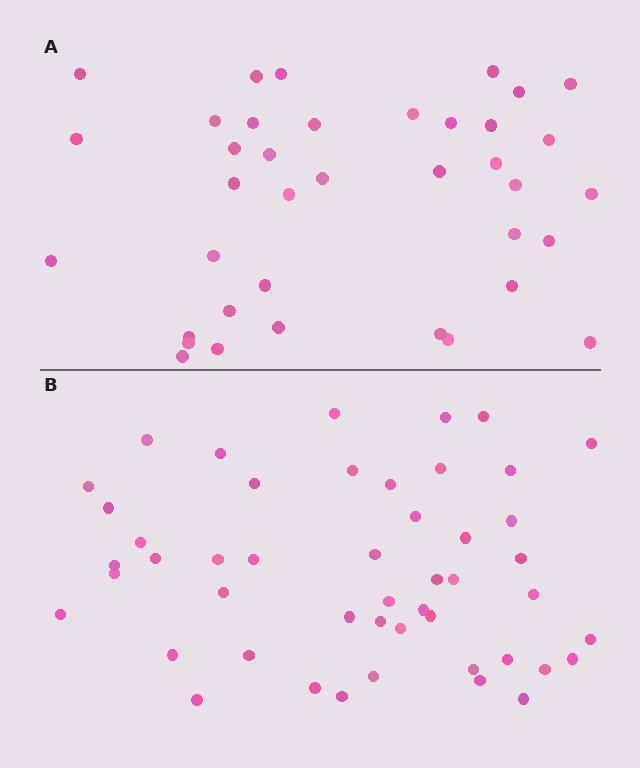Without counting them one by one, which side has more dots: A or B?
Region B (the bottom region) has more dots.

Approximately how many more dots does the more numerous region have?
Region B has roughly 10 or so more dots than region A.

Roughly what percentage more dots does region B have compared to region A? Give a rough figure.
About 25% more.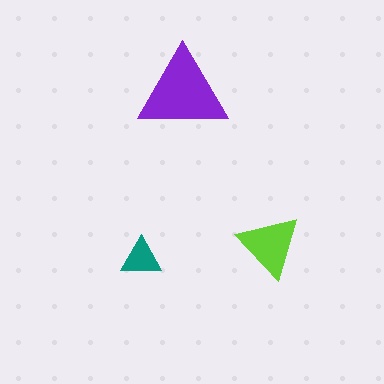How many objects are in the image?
There are 3 objects in the image.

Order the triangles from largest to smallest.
the purple one, the lime one, the teal one.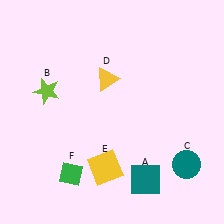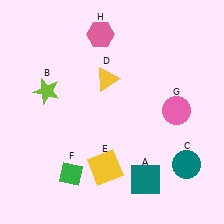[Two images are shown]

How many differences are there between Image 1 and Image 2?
There are 2 differences between the two images.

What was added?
A pink circle (G), a pink hexagon (H) were added in Image 2.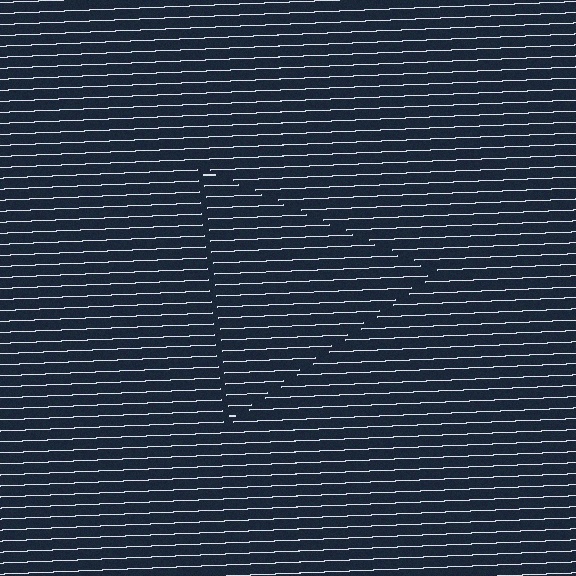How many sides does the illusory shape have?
3 sides — the line-ends trace a triangle.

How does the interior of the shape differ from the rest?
The interior of the shape contains the same grating, shifted by half a period — the contour is defined by the phase discontinuity where line-ends from the inner and outer gratings abut.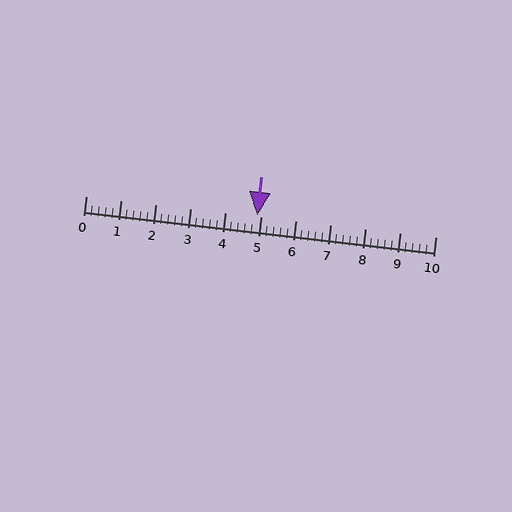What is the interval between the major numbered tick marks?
The major tick marks are spaced 1 units apart.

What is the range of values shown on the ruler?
The ruler shows values from 0 to 10.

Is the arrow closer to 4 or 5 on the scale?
The arrow is closer to 5.